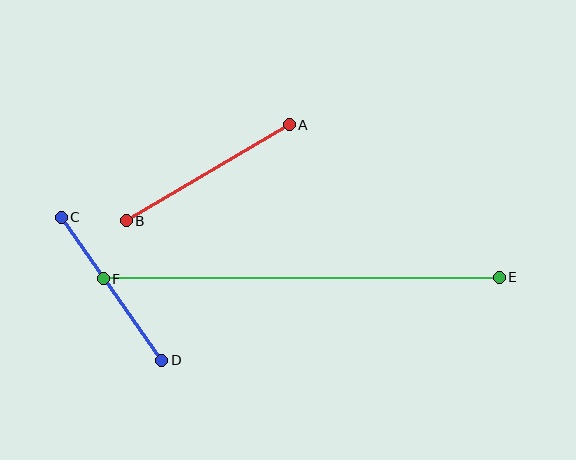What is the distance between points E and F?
The distance is approximately 396 pixels.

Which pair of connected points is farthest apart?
Points E and F are farthest apart.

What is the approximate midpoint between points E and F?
The midpoint is at approximately (301, 278) pixels.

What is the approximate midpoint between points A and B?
The midpoint is at approximately (208, 173) pixels.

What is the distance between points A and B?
The distance is approximately 189 pixels.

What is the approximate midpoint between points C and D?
The midpoint is at approximately (111, 289) pixels.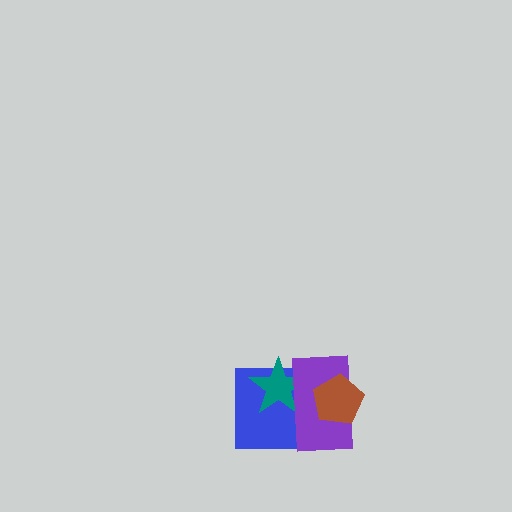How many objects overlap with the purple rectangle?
3 objects overlap with the purple rectangle.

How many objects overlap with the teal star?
2 objects overlap with the teal star.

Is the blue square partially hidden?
Yes, it is partially covered by another shape.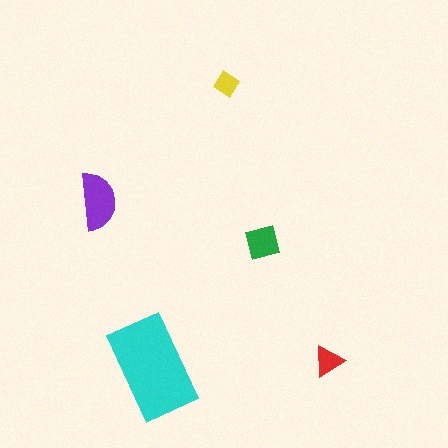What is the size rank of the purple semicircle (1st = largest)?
2nd.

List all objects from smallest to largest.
The yellow diamond, the red triangle, the green square, the purple semicircle, the cyan rectangle.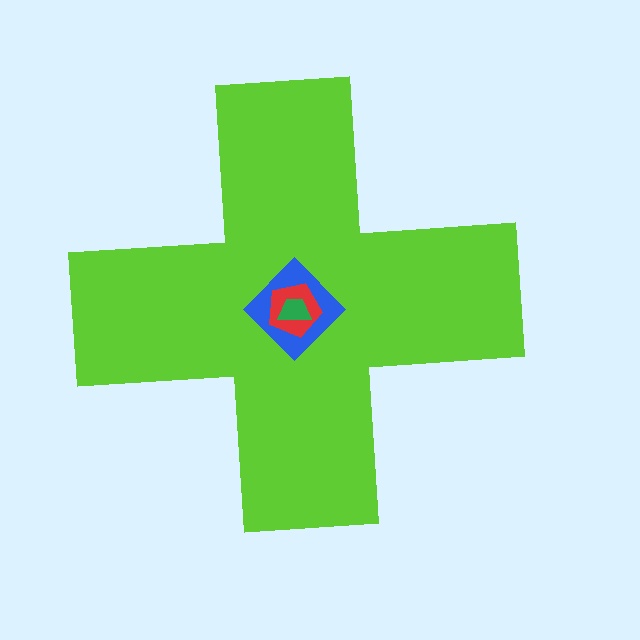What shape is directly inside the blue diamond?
The red pentagon.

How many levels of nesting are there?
4.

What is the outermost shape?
The lime cross.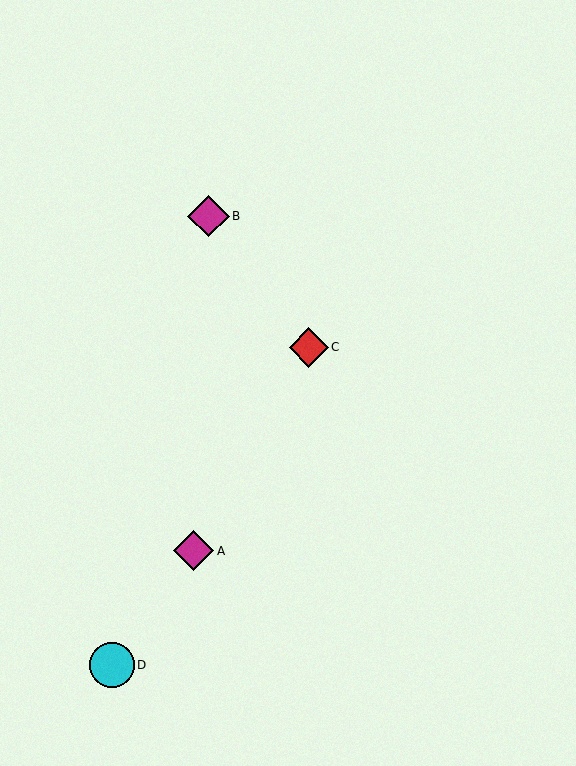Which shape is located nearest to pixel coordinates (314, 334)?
The red diamond (labeled C) at (309, 347) is nearest to that location.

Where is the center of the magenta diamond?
The center of the magenta diamond is at (194, 551).